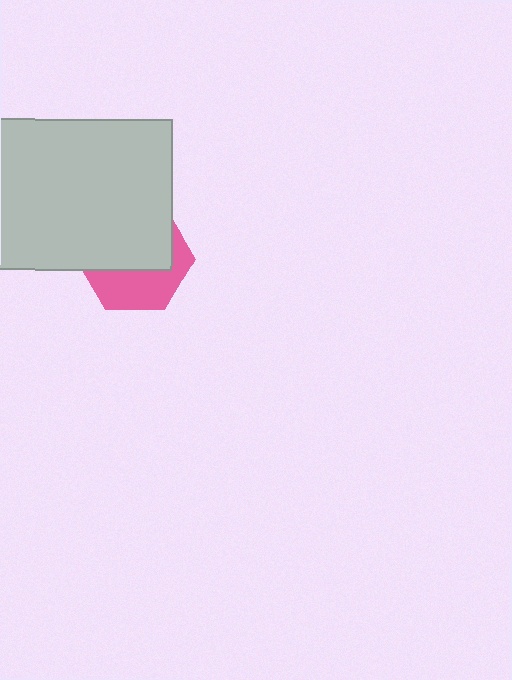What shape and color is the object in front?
The object in front is a light gray rectangle.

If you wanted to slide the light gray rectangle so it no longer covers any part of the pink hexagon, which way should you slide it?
Slide it up — that is the most direct way to separate the two shapes.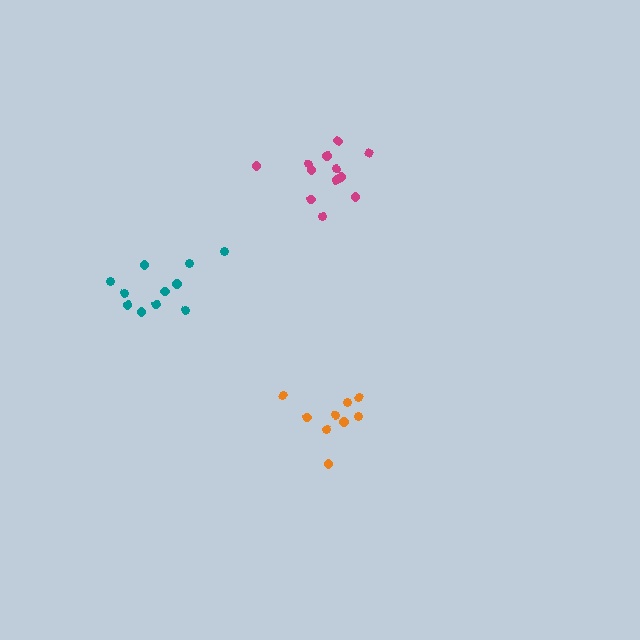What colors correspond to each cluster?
The clusters are colored: orange, magenta, teal.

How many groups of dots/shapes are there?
There are 3 groups.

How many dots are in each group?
Group 1: 9 dots, Group 2: 12 dots, Group 3: 11 dots (32 total).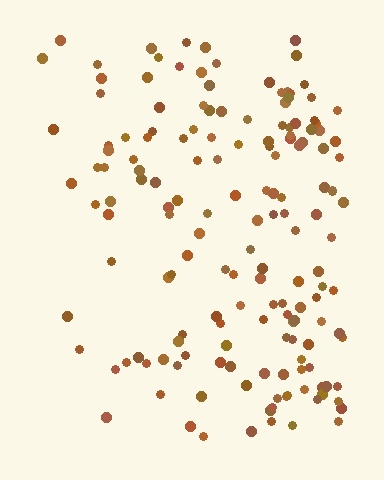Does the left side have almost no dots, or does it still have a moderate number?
Still a moderate number, just noticeably fewer than the right.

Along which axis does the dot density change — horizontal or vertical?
Horizontal.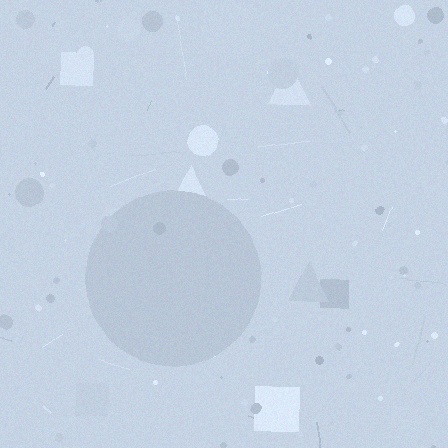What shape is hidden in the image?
A circle is hidden in the image.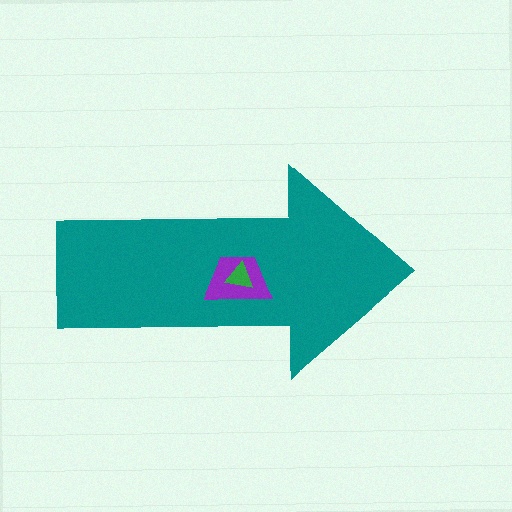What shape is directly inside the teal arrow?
The purple trapezoid.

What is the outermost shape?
The teal arrow.